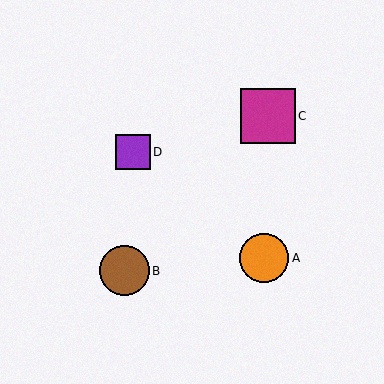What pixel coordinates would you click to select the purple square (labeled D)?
Click at (133, 152) to select the purple square D.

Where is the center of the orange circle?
The center of the orange circle is at (264, 258).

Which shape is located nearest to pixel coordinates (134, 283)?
The brown circle (labeled B) at (124, 271) is nearest to that location.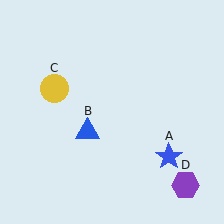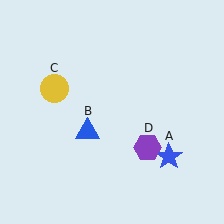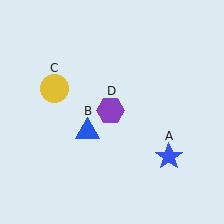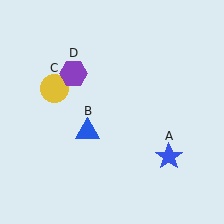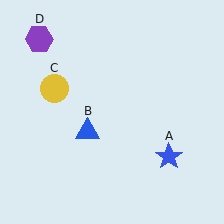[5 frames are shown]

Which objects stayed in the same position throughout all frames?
Blue star (object A) and blue triangle (object B) and yellow circle (object C) remained stationary.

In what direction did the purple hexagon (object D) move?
The purple hexagon (object D) moved up and to the left.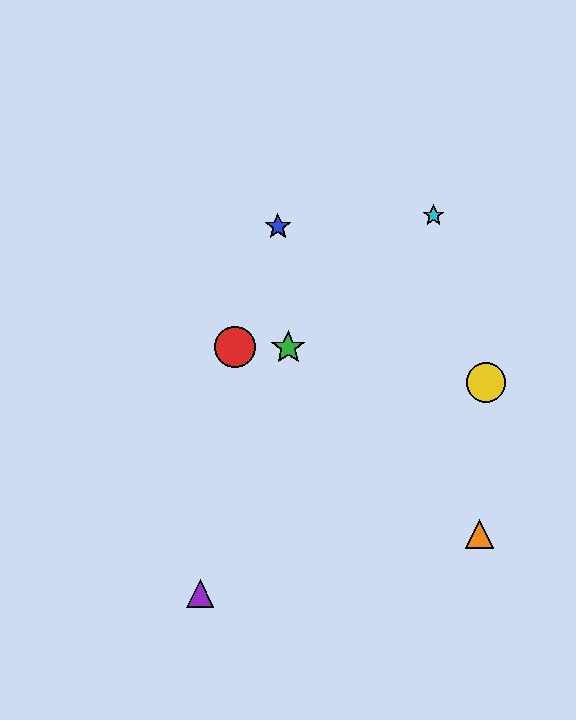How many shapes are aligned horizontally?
2 shapes (the red circle, the green star) are aligned horizontally.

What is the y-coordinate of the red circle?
The red circle is at y≈347.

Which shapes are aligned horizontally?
The red circle, the green star are aligned horizontally.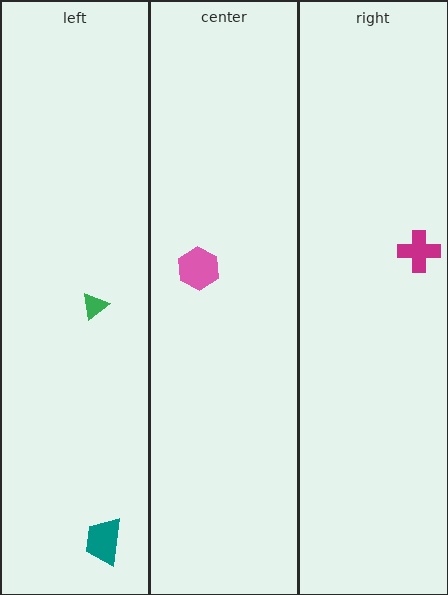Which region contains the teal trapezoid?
The left region.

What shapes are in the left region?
The teal trapezoid, the green triangle.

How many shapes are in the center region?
1.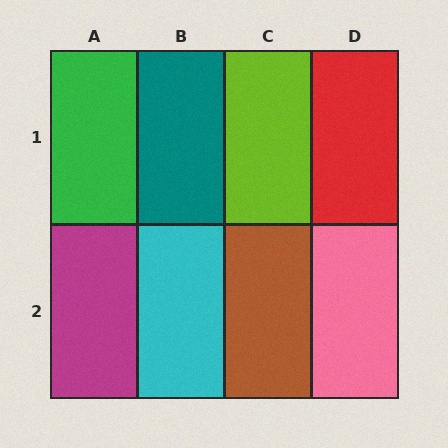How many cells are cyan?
1 cell is cyan.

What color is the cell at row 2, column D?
Pink.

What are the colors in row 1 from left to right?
Green, teal, lime, red.